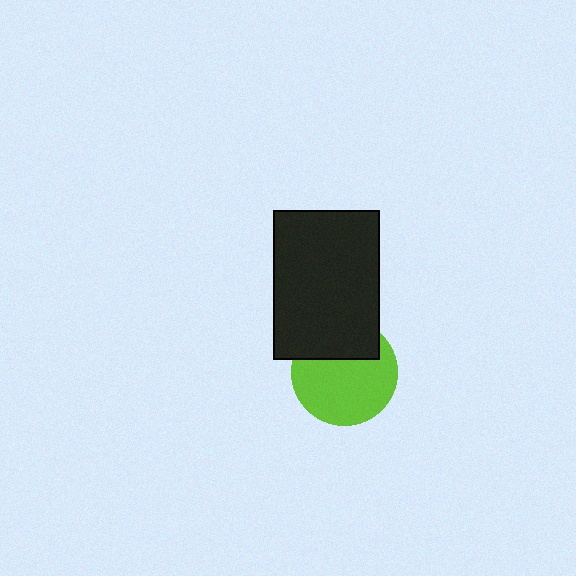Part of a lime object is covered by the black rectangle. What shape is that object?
It is a circle.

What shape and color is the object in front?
The object in front is a black rectangle.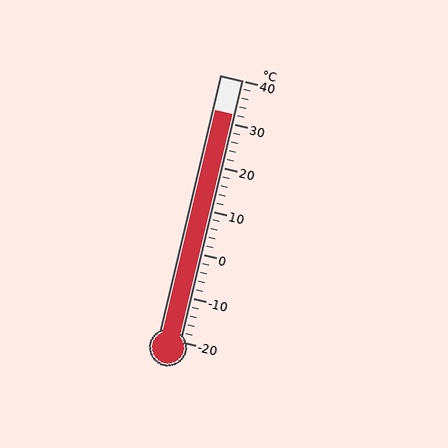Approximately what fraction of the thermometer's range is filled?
The thermometer is filled to approximately 85% of its range.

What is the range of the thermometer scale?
The thermometer scale ranges from -20°C to 40°C.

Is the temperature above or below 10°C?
The temperature is above 10°C.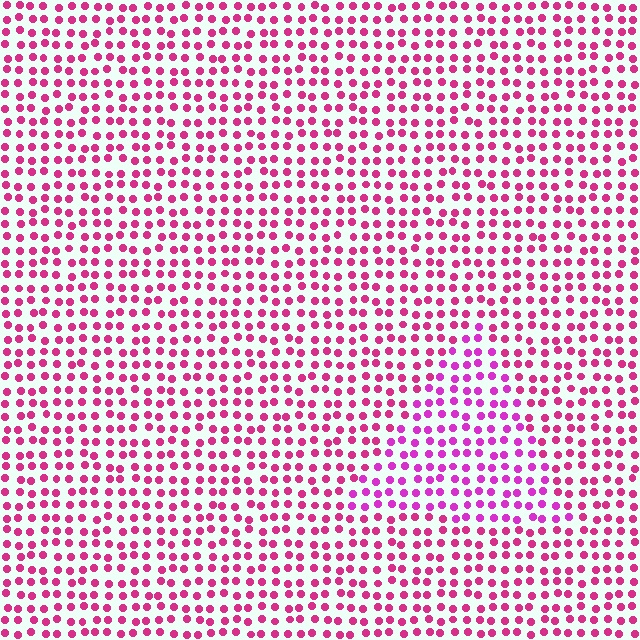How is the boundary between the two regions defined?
The boundary is defined purely by a slight shift in hue (about 24 degrees). Spacing, size, and orientation are identical on both sides.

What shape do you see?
I see a triangle.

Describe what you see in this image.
The image is filled with small magenta elements in a uniform arrangement. A triangle-shaped region is visible where the elements are tinted to a slightly different hue, forming a subtle color boundary.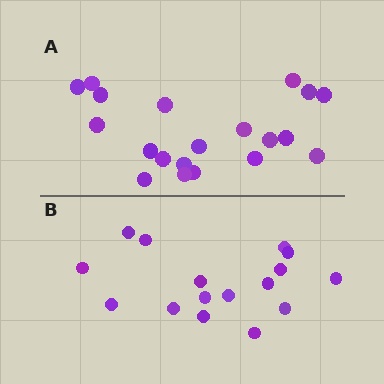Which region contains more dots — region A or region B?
Region A (the top region) has more dots.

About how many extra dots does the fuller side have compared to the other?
Region A has about 4 more dots than region B.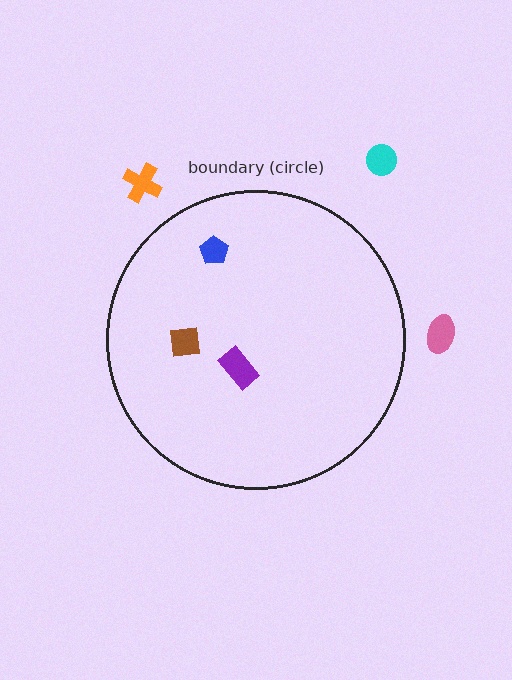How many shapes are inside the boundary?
3 inside, 3 outside.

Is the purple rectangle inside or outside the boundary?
Inside.